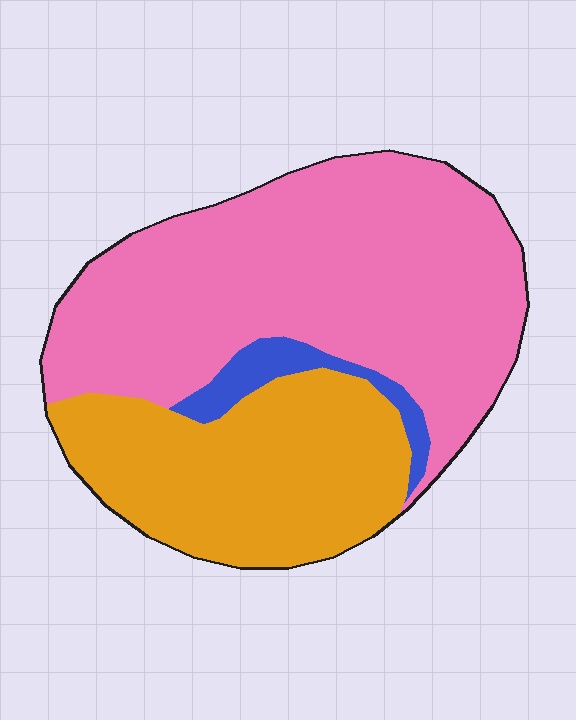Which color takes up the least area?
Blue, at roughly 5%.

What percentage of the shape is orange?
Orange takes up about one third (1/3) of the shape.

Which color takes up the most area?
Pink, at roughly 60%.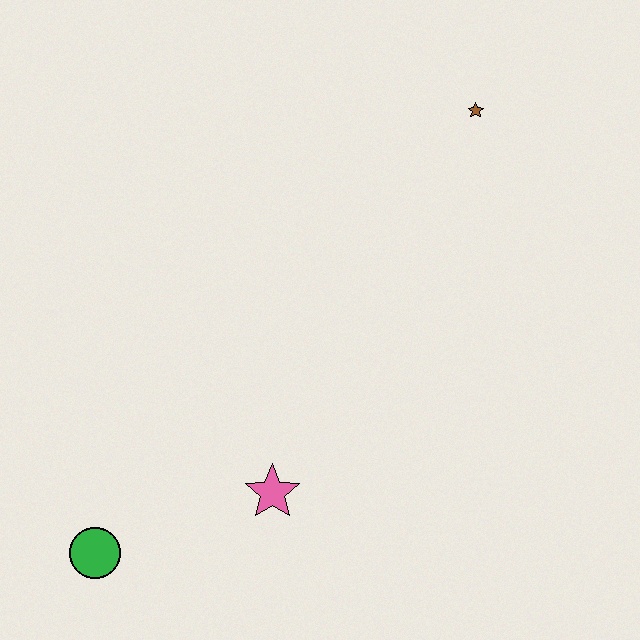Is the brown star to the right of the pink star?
Yes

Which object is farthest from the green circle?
The brown star is farthest from the green circle.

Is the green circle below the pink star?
Yes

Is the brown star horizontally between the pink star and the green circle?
No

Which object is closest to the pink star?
The green circle is closest to the pink star.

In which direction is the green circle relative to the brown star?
The green circle is below the brown star.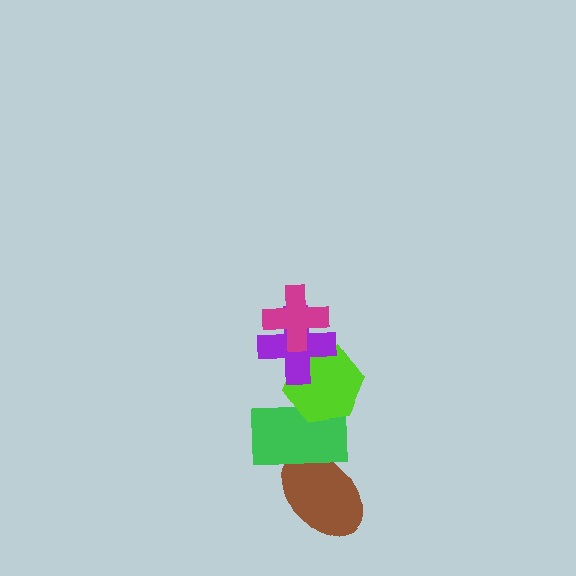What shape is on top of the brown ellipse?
The green rectangle is on top of the brown ellipse.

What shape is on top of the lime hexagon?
The purple cross is on top of the lime hexagon.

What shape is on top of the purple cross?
The magenta cross is on top of the purple cross.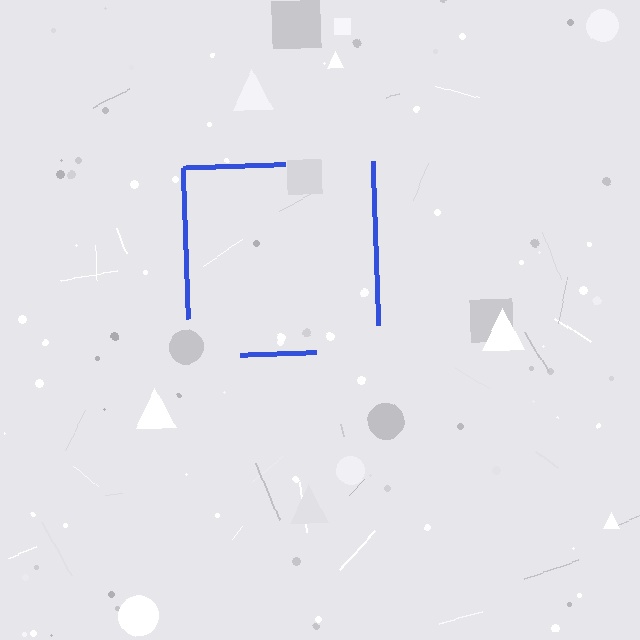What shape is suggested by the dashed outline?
The dashed outline suggests a square.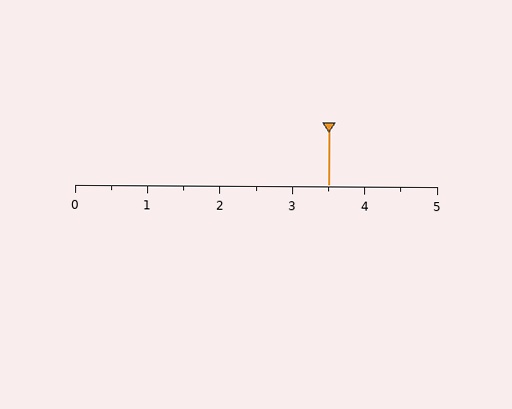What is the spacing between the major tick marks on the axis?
The major ticks are spaced 1 apart.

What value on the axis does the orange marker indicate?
The marker indicates approximately 3.5.